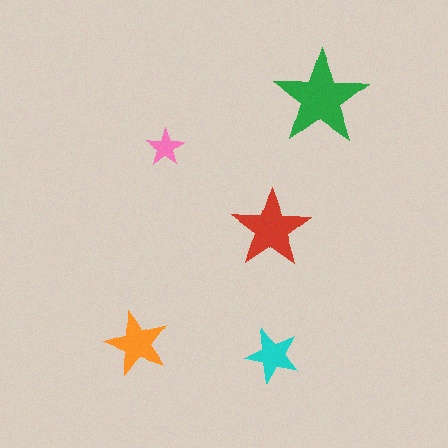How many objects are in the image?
There are 5 objects in the image.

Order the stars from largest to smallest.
the green one, the red one, the orange one, the cyan one, the pink one.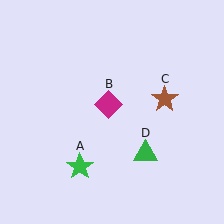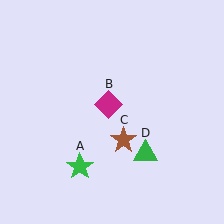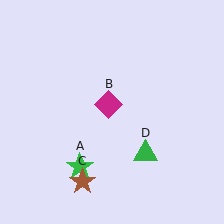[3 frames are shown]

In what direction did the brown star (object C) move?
The brown star (object C) moved down and to the left.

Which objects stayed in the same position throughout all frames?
Green star (object A) and magenta diamond (object B) and green triangle (object D) remained stationary.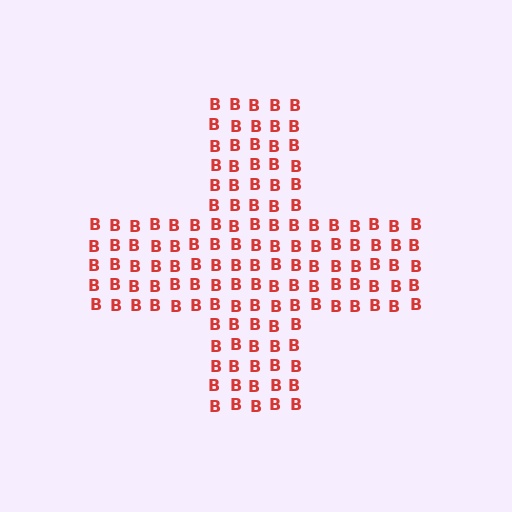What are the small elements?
The small elements are letter B's.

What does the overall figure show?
The overall figure shows a cross.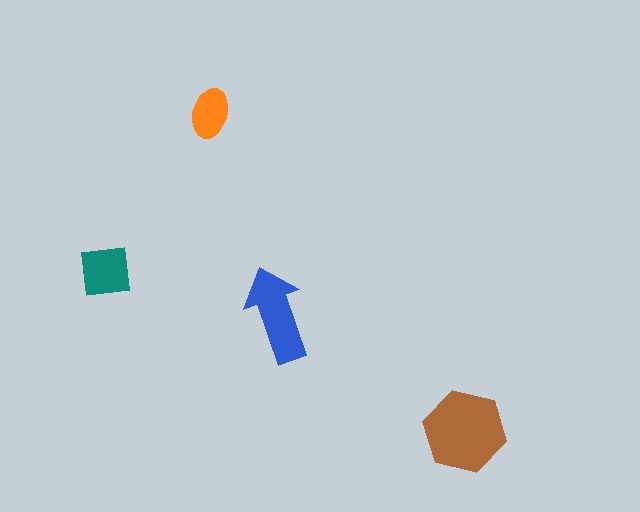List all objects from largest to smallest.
The brown hexagon, the blue arrow, the teal square, the orange ellipse.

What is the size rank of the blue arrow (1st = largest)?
2nd.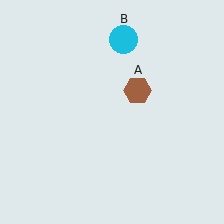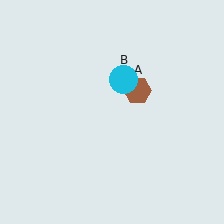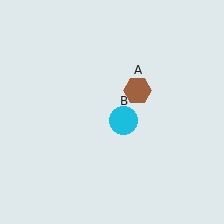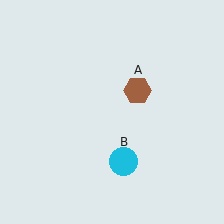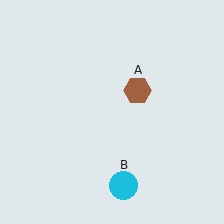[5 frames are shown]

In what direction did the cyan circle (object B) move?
The cyan circle (object B) moved down.